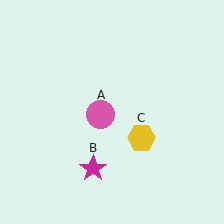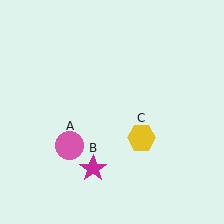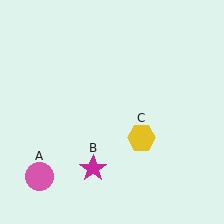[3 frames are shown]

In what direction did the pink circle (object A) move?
The pink circle (object A) moved down and to the left.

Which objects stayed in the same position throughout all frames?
Magenta star (object B) and yellow hexagon (object C) remained stationary.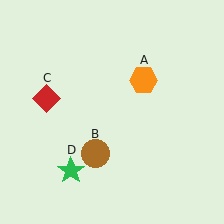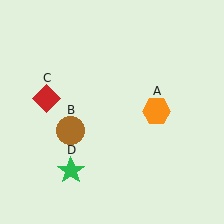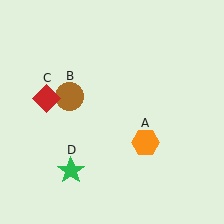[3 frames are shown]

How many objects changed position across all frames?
2 objects changed position: orange hexagon (object A), brown circle (object B).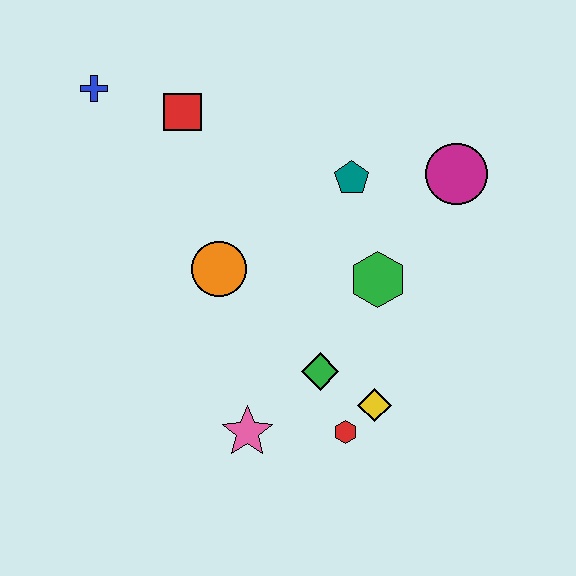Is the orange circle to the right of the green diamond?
No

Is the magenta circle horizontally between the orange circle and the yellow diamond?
No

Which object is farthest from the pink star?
The blue cross is farthest from the pink star.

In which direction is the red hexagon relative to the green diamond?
The red hexagon is below the green diamond.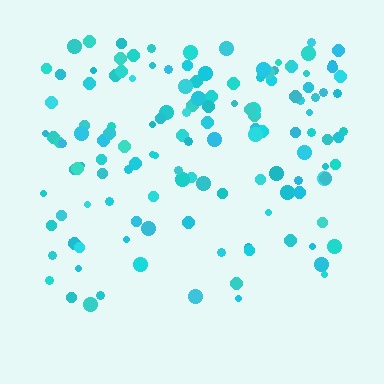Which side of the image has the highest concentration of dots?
The top.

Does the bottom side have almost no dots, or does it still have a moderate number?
Still a moderate number, just noticeably fewer than the top.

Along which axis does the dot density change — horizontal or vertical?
Vertical.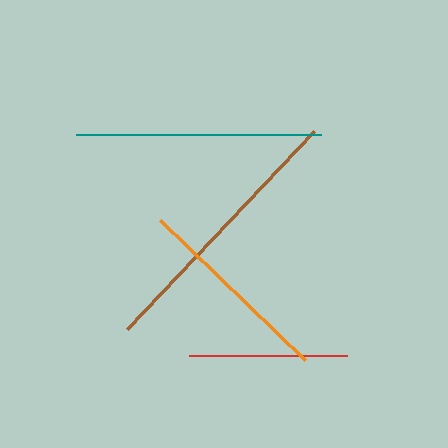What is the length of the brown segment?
The brown segment is approximately 272 pixels long.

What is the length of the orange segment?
The orange segment is approximately 202 pixels long.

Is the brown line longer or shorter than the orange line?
The brown line is longer than the orange line.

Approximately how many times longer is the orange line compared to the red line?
The orange line is approximately 1.3 times the length of the red line.